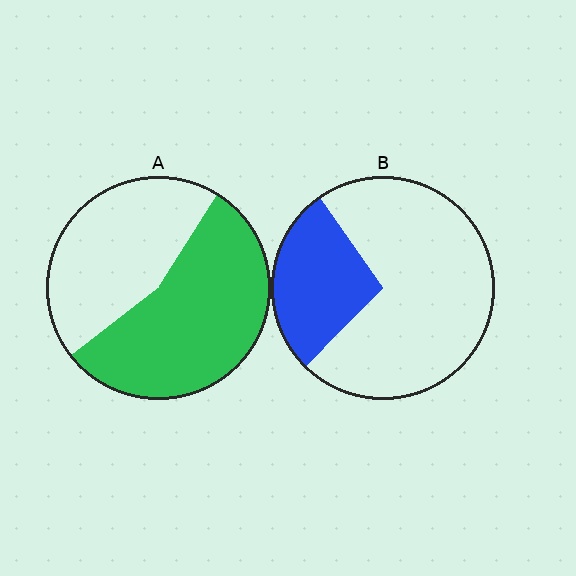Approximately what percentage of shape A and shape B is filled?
A is approximately 55% and B is approximately 30%.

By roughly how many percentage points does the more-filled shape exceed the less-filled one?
By roughly 30 percentage points (A over B).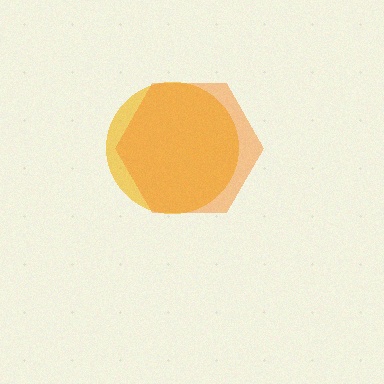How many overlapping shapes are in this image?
There are 2 overlapping shapes in the image.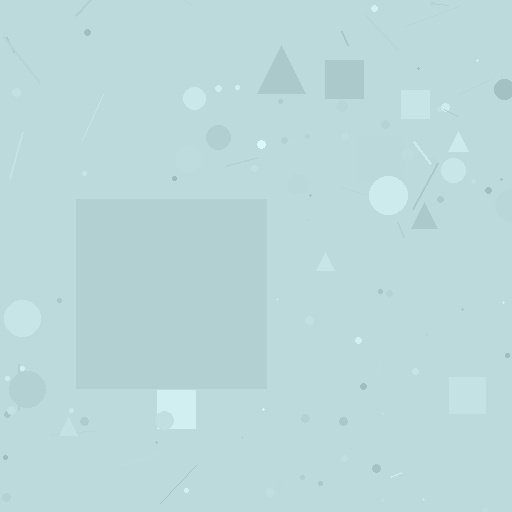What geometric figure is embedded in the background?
A square is embedded in the background.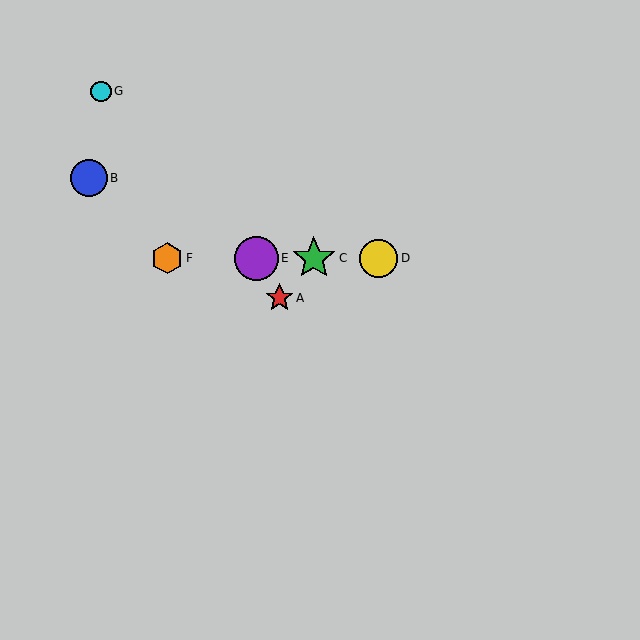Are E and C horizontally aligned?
Yes, both are at y≈258.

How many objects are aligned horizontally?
4 objects (C, D, E, F) are aligned horizontally.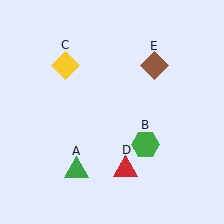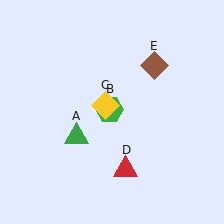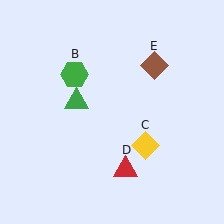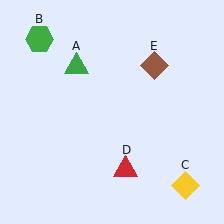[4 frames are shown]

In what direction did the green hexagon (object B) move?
The green hexagon (object B) moved up and to the left.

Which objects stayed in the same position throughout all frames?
Red triangle (object D) and brown diamond (object E) remained stationary.